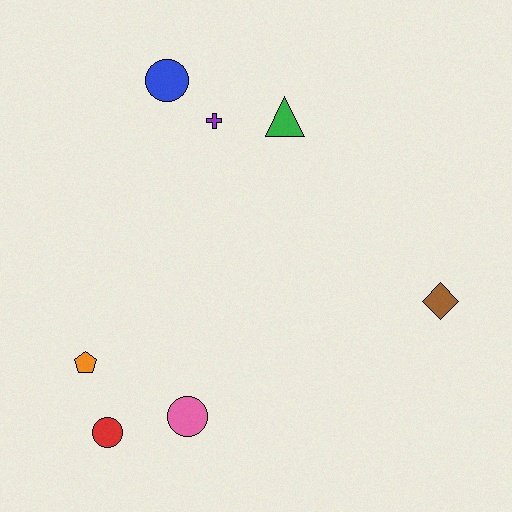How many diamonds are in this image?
There is 1 diamond.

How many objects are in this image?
There are 7 objects.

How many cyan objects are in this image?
There are no cyan objects.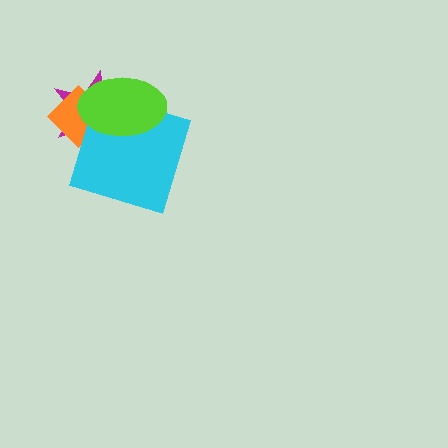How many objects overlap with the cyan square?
3 objects overlap with the cyan square.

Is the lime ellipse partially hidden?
No, no other shape covers it.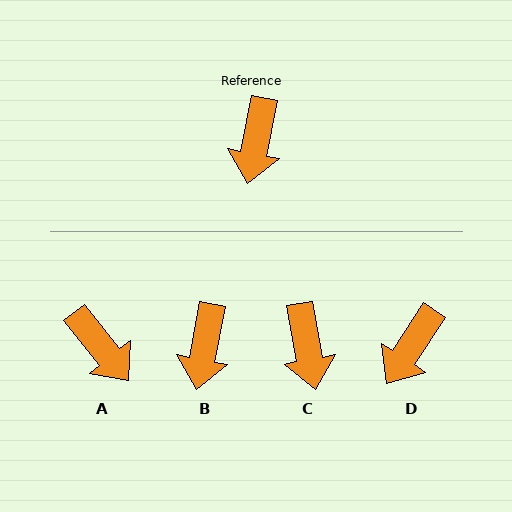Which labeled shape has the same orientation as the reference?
B.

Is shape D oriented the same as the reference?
No, it is off by about 22 degrees.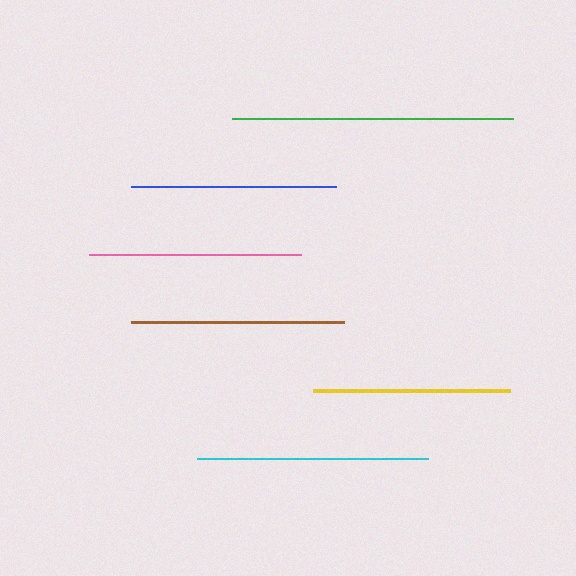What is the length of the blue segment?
The blue segment is approximately 205 pixels long.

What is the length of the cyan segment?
The cyan segment is approximately 231 pixels long.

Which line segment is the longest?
The green line is the longest at approximately 282 pixels.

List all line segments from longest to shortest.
From longest to shortest: green, cyan, brown, pink, blue, yellow.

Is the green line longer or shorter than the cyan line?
The green line is longer than the cyan line.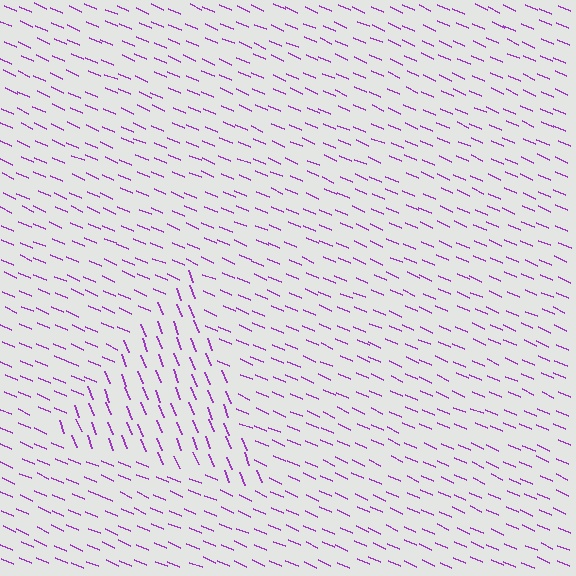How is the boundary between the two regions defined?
The boundary is defined purely by a change in line orientation (approximately 45 degrees difference). All lines are the same color and thickness.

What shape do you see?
I see a triangle.